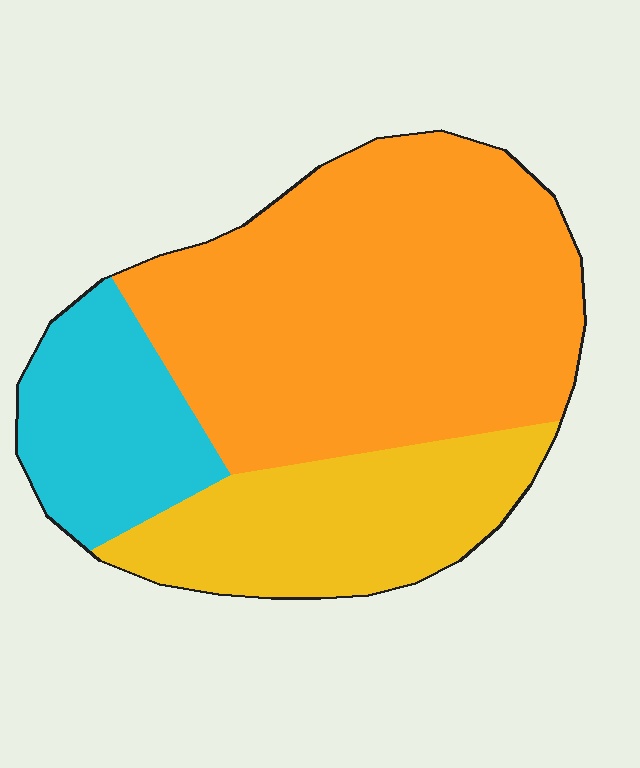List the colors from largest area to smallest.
From largest to smallest: orange, yellow, cyan.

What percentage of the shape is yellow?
Yellow takes up between a sixth and a third of the shape.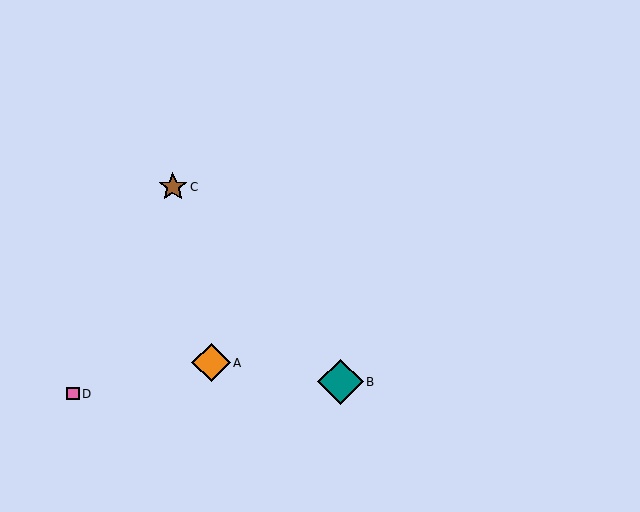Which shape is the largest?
The teal diamond (labeled B) is the largest.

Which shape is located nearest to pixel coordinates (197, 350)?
The orange diamond (labeled A) at (211, 363) is nearest to that location.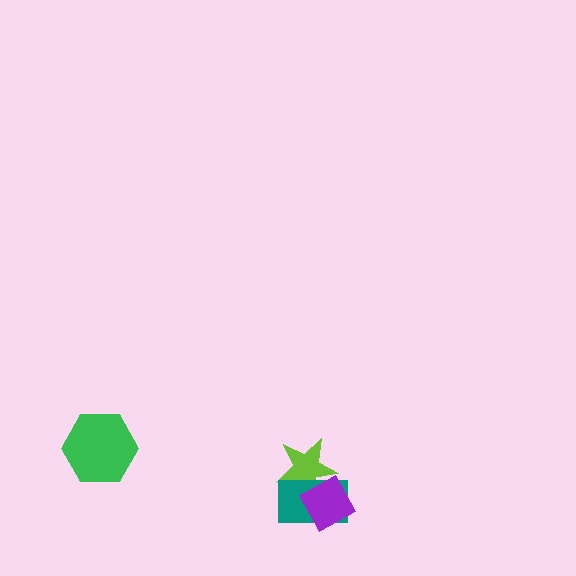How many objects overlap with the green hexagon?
0 objects overlap with the green hexagon.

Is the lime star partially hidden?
Yes, it is partially covered by another shape.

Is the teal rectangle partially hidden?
Yes, it is partially covered by another shape.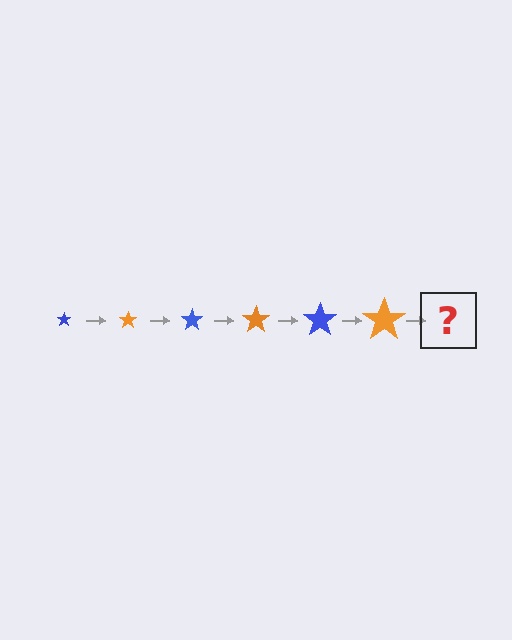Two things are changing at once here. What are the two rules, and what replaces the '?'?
The two rules are that the star grows larger each step and the color cycles through blue and orange. The '?' should be a blue star, larger than the previous one.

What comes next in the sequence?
The next element should be a blue star, larger than the previous one.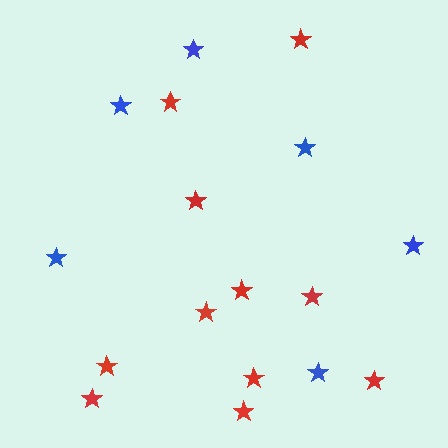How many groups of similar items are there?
There are 2 groups: one group of red stars (11) and one group of blue stars (6).